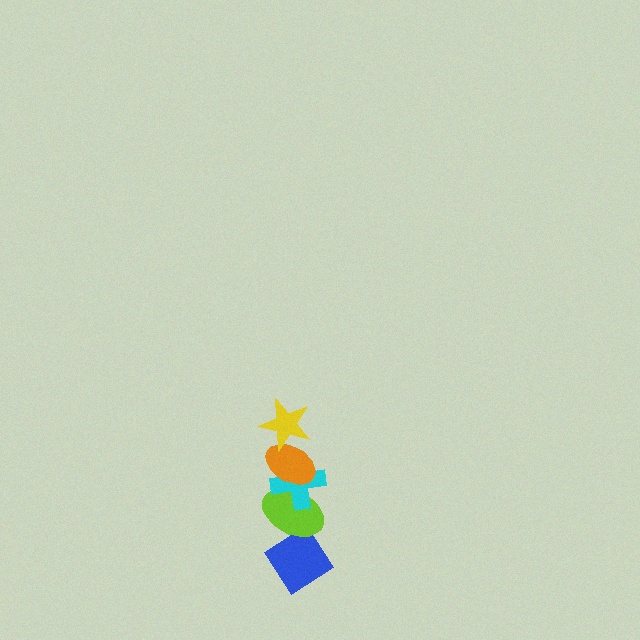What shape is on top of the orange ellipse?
The yellow star is on top of the orange ellipse.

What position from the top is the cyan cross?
The cyan cross is 3rd from the top.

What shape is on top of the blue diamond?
The lime ellipse is on top of the blue diamond.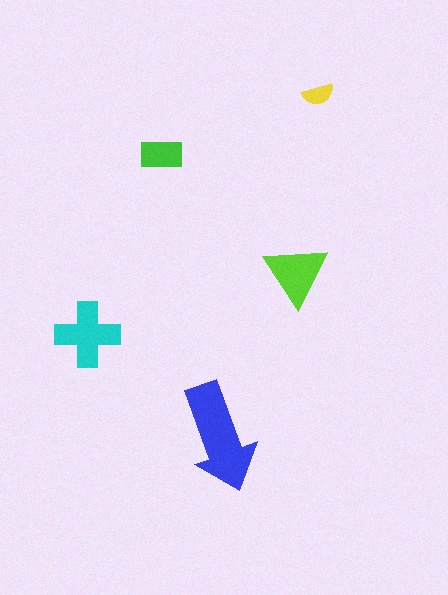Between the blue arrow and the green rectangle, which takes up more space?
The blue arrow.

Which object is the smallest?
The yellow semicircle.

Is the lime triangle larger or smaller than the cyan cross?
Smaller.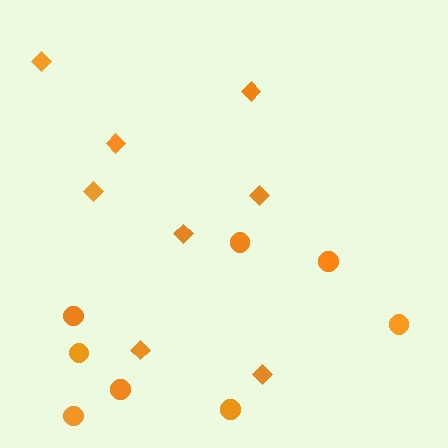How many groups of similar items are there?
There are 2 groups: one group of diamonds (8) and one group of circles (8).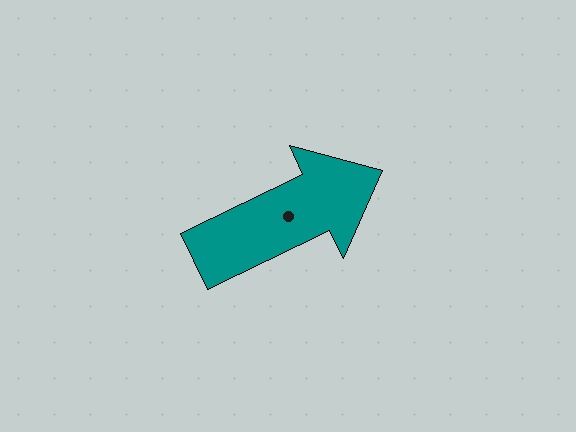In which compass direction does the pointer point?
Northeast.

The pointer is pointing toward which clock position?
Roughly 2 o'clock.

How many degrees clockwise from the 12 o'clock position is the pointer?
Approximately 64 degrees.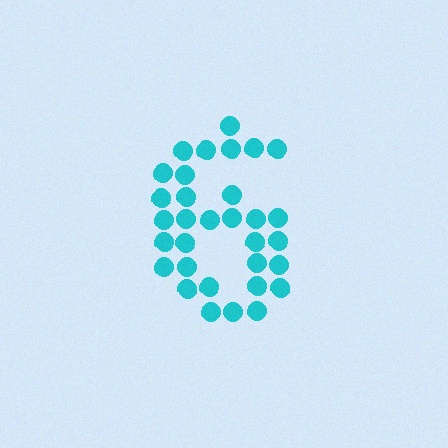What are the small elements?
The small elements are circles.